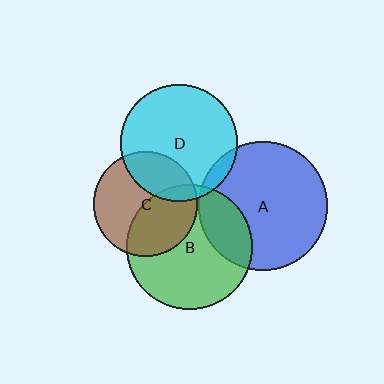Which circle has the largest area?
Circle A (blue).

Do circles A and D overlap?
Yes.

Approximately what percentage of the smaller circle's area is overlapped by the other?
Approximately 5%.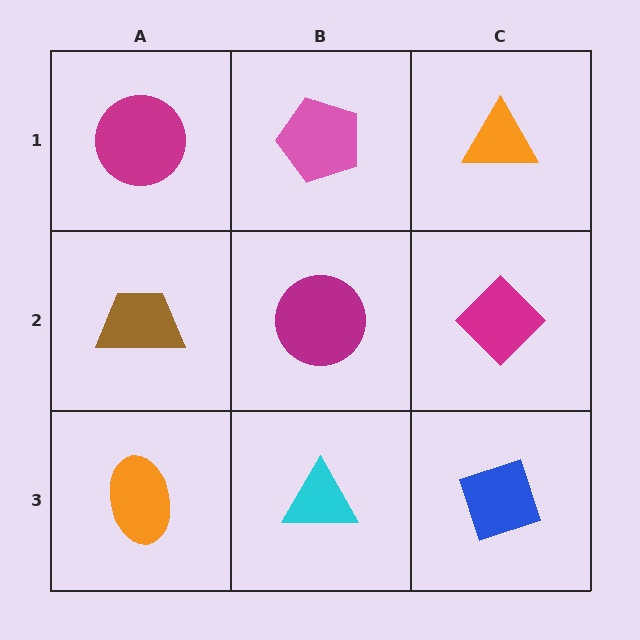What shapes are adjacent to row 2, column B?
A pink pentagon (row 1, column B), a cyan triangle (row 3, column B), a brown trapezoid (row 2, column A), a magenta diamond (row 2, column C).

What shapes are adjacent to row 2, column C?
An orange triangle (row 1, column C), a blue diamond (row 3, column C), a magenta circle (row 2, column B).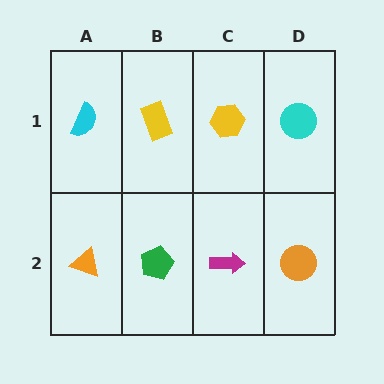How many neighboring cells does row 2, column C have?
3.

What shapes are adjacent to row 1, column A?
An orange triangle (row 2, column A), a yellow rectangle (row 1, column B).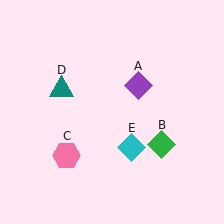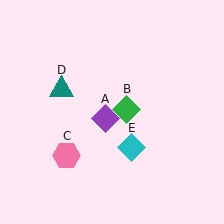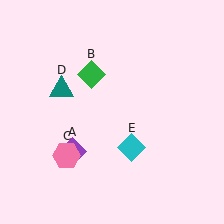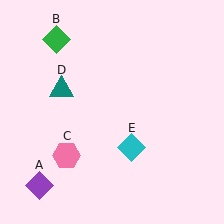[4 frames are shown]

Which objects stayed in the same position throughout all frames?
Pink hexagon (object C) and teal triangle (object D) and cyan diamond (object E) remained stationary.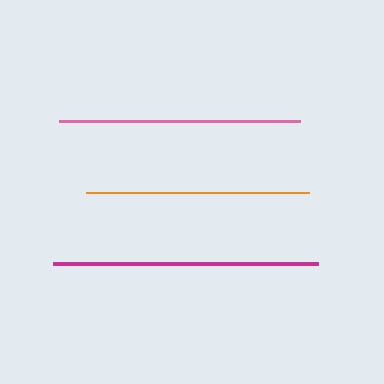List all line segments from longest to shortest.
From longest to shortest: magenta, pink, orange.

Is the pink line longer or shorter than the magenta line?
The magenta line is longer than the pink line.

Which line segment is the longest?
The magenta line is the longest at approximately 265 pixels.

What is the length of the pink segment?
The pink segment is approximately 241 pixels long.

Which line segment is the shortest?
The orange line is the shortest at approximately 223 pixels.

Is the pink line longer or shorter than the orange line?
The pink line is longer than the orange line.